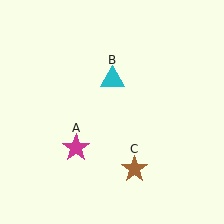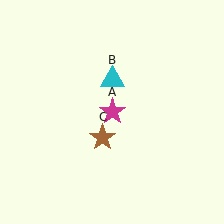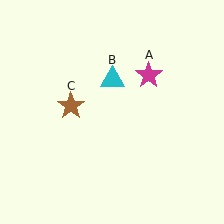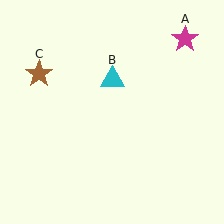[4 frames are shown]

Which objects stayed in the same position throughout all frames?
Cyan triangle (object B) remained stationary.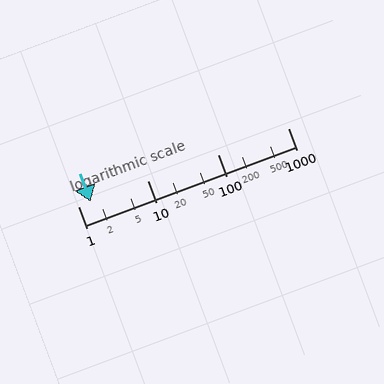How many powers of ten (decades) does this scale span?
The scale spans 3 decades, from 1 to 1000.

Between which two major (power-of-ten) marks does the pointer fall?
The pointer is between 1 and 10.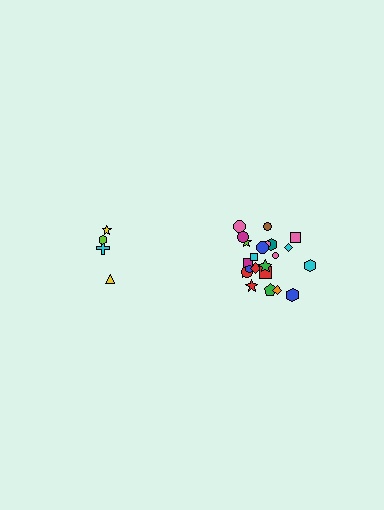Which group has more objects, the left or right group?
The right group.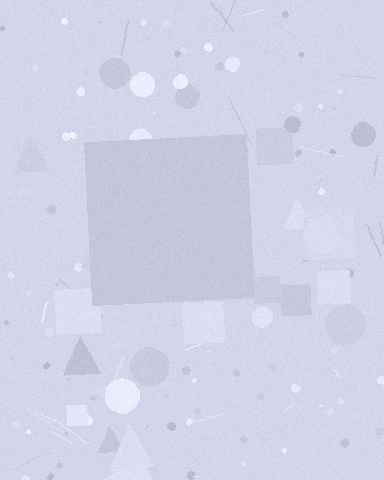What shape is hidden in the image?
A square is hidden in the image.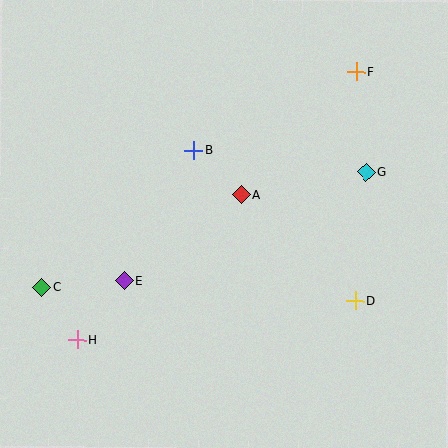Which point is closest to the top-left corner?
Point B is closest to the top-left corner.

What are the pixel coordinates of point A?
Point A is at (242, 195).